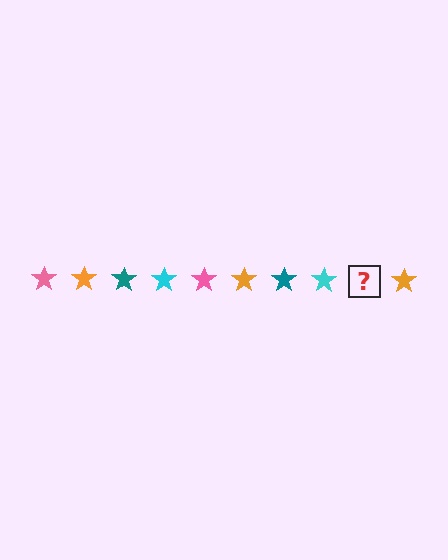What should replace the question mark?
The question mark should be replaced with a pink star.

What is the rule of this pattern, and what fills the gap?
The rule is that the pattern cycles through pink, orange, teal, cyan stars. The gap should be filled with a pink star.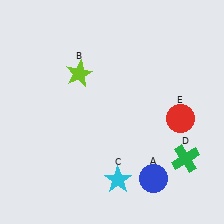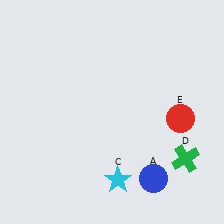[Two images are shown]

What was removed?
The lime star (B) was removed in Image 2.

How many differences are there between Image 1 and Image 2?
There is 1 difference between the two images.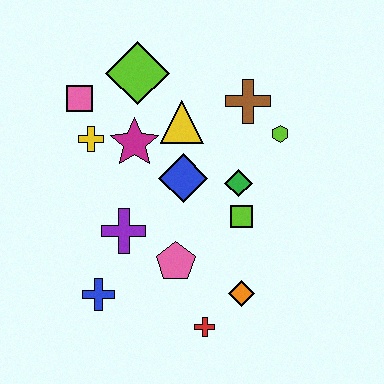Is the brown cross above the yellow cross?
Yes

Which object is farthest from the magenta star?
The red cross is farthest from the magenta star.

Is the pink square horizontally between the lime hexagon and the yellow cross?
No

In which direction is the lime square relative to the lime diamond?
The lime square is below the lime diamond.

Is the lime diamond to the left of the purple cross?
No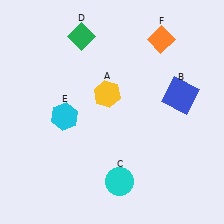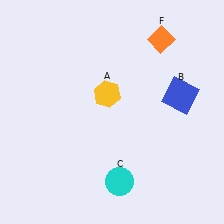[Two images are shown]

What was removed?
The cyan hexagon (E), the green diamond (D) were removed in Image 2.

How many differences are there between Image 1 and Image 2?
There are 2 differences between the two images.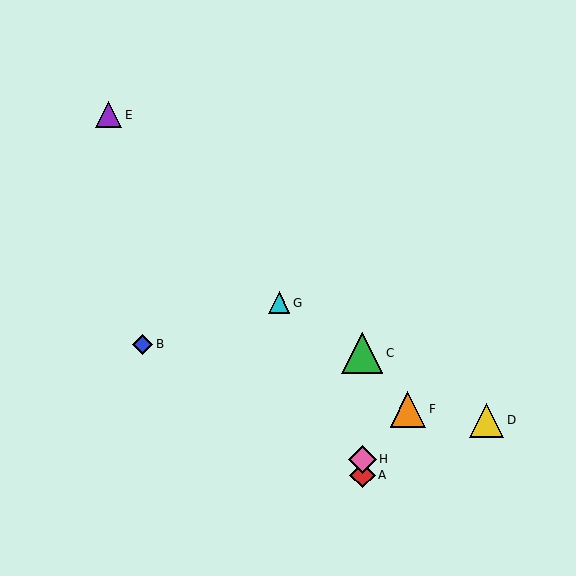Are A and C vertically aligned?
Yes, both are at x≈362.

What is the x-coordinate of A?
Object A is at x≈362.